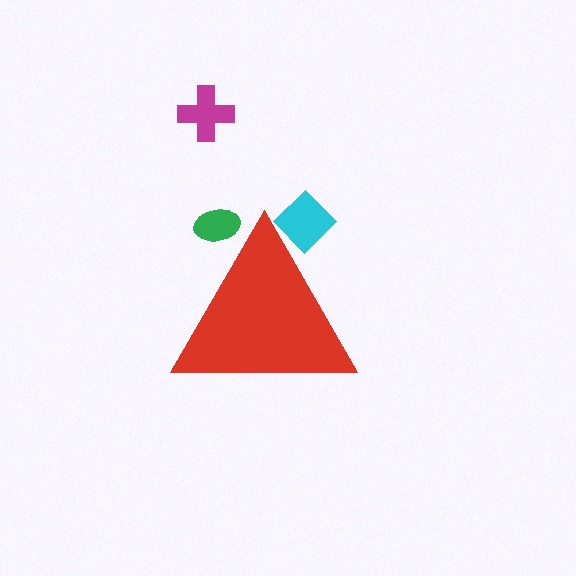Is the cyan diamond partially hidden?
Yes, the cyan diamond is partially hidden behind the red triangle.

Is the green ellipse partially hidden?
Yes, the green ellipse is partially hidden behind the red triangle.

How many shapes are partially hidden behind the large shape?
2 shapes are partially hidden.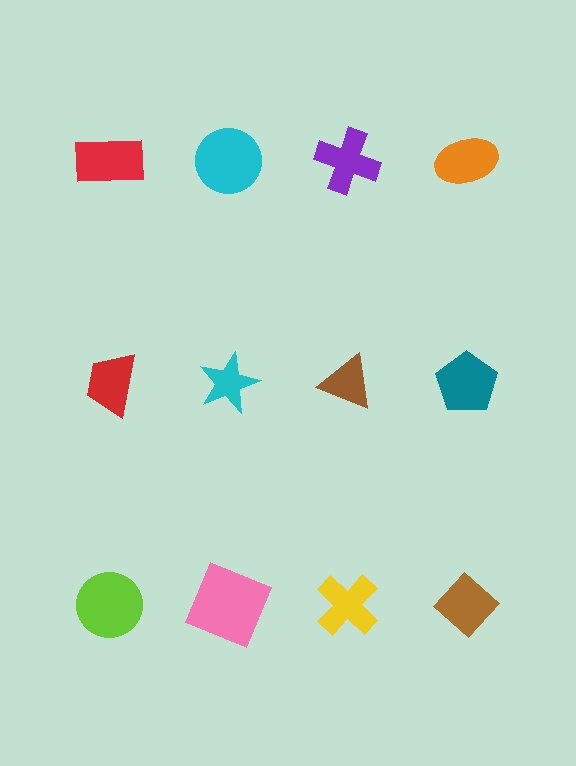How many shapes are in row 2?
4 shapes.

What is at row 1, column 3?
A purple cross.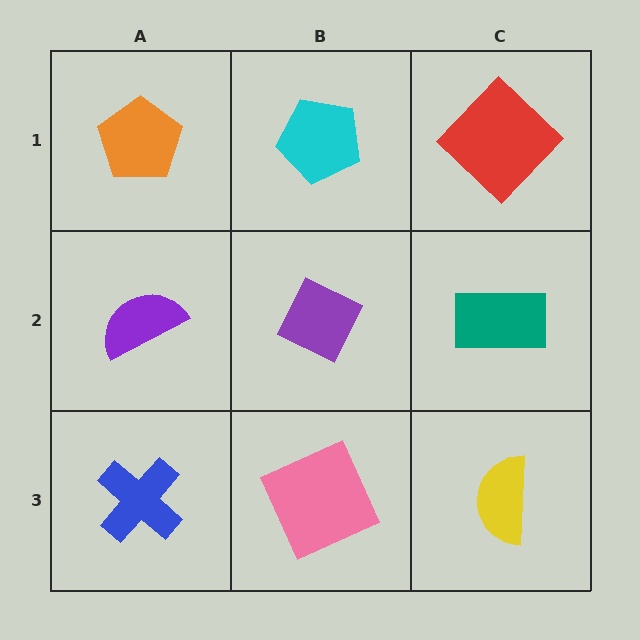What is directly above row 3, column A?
A purple semicircle.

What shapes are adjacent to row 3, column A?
A purple semicircle (row 2, column A), a pink square (row 3, column B).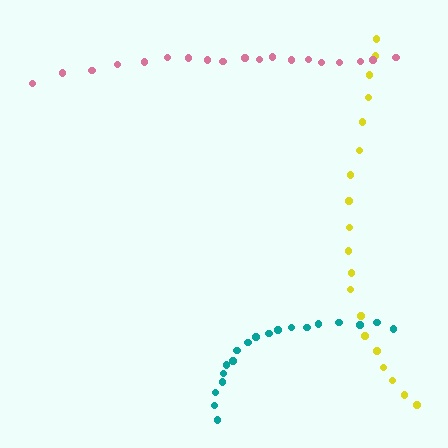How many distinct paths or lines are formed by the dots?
There are 3 distinct paths.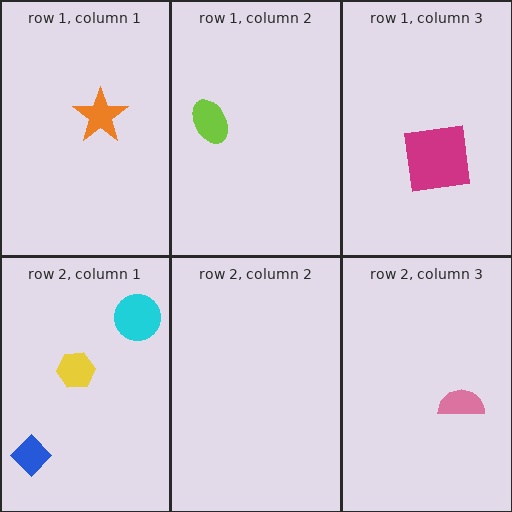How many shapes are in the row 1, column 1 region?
1.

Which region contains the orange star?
The row 1, column 1 region.